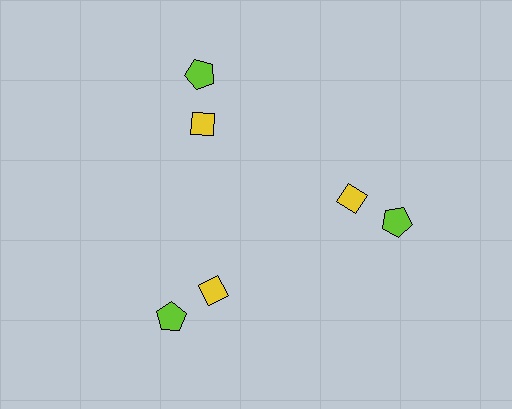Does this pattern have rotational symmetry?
Yes, this pattern has 3-fold rotational symmetry. It looks the same after rotating 120 degrees around the center.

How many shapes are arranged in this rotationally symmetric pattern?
There are 6 shapes, arranged in 3 groups of 2.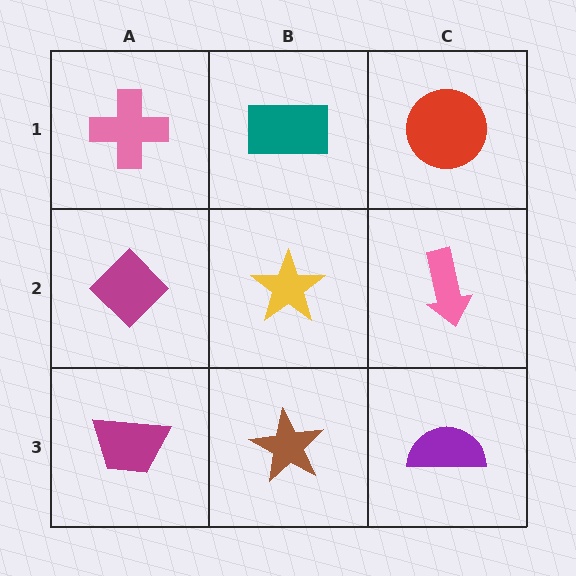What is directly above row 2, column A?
A pink cross.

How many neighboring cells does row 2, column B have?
4.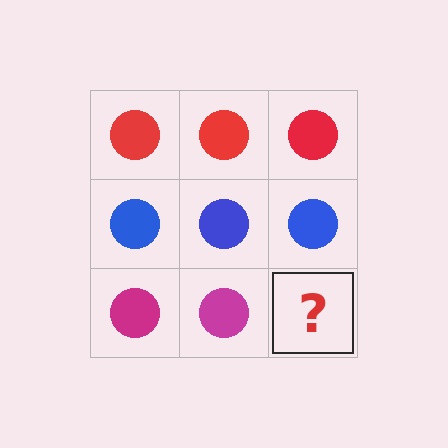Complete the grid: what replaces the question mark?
The question mark should be replaced with a magenta circle.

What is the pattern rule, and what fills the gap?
The rule is that each row has a consistent color. The gap should be filled with a magenta circle.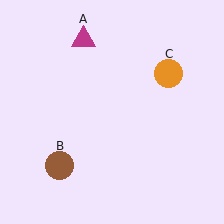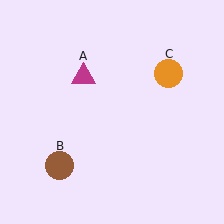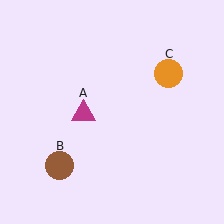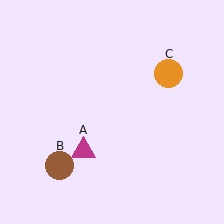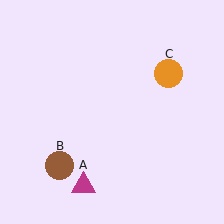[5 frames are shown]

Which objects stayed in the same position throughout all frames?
Brown circle (object B) and orange circle (object C) remained stationary.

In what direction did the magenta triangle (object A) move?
The magenta triangle (object A) moved down.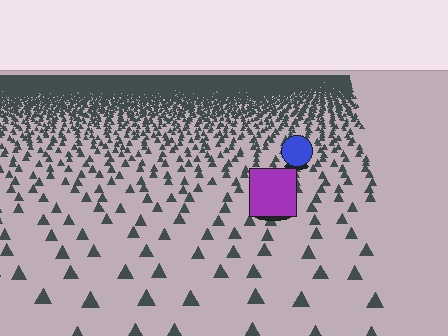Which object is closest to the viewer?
The purple square is closest. The texture marks near it are larger and more spread out.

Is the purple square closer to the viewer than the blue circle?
Yes. The purple square is closer — you can tell from the texture gradient: the ground texture is coarser near it.